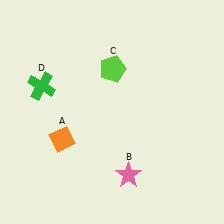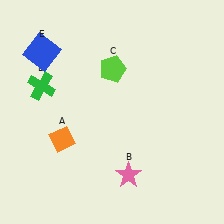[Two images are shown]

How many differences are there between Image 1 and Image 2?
There is 1 difference between the two images.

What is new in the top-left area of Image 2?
A blue square (E) was added in the top-left area of Image 2.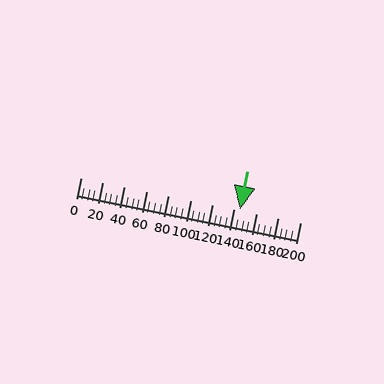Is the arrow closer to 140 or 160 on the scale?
The arrow is closer to 140.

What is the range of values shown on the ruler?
The ruler shows values from 0 to 200.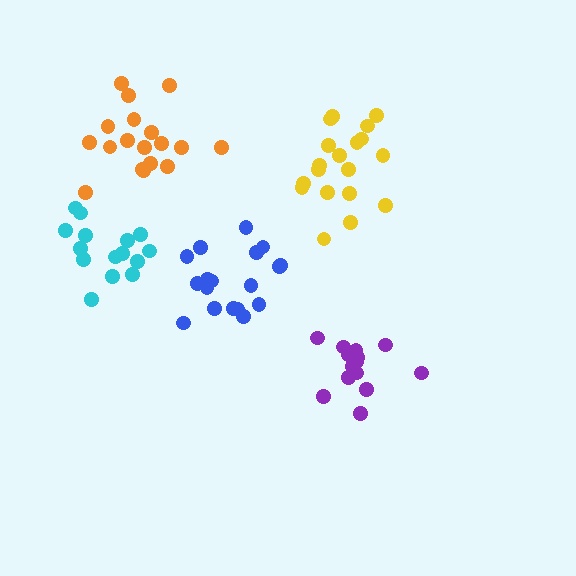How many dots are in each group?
Group 1: 19 dots, Group 2: 18 dots, Group 3: 18 dots, Group 4: 14 dots, Group 5: 15 dots (84 total).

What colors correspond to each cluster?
The clusters are colored: yellow, blue, orange, purple, cyan.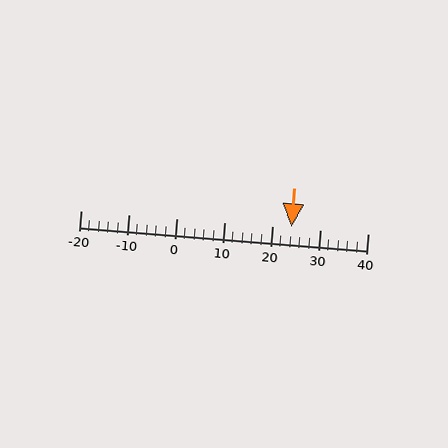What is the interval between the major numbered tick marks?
The major tick marks are spaced 10 units apart.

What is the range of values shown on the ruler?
The ruler shows values from -20 to 40.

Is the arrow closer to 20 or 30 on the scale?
The arrow is closer to 20.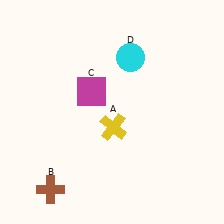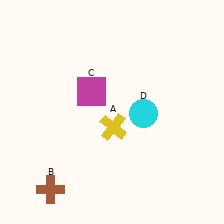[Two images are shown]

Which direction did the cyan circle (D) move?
The cyan circle (D) moved down.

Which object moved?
The cyan circle (D) moved down.